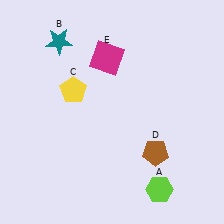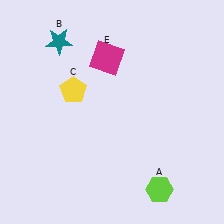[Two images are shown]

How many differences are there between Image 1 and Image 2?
There is 1 difference between the two images.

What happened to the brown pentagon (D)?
The brown pentagon (D) was removed in Image 2. It was in the bottom-right area of Image 1.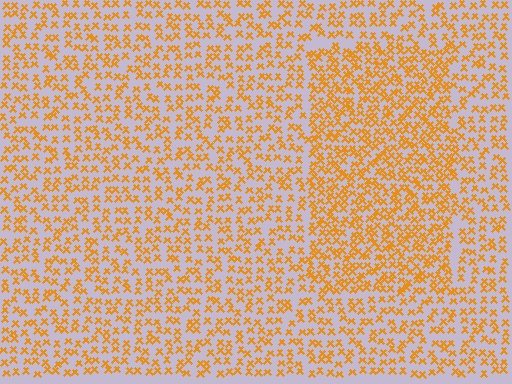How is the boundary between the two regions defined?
The boundary is defined by a change in element density (approximately 1.7x ratio). All elements are the same color, size, and shape.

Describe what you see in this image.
The image contains small orange elements arranged at two different densities. A rectangle-shaped region is visible where the elements are more densely packed than the surrounding area.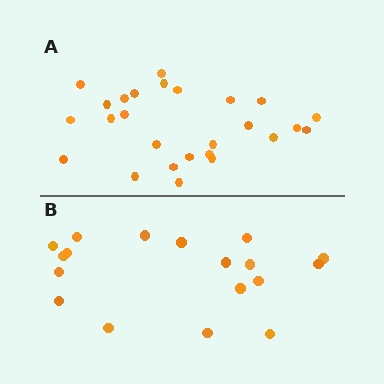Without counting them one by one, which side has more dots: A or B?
Region A (the top region) has more dots.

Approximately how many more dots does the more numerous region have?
Region A has roughly 8 or so more dots than region B.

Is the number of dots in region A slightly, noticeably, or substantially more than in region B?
Region A has noticeably more, but not dramatically so. The ratio is roughly 1.4 to 1.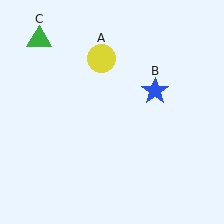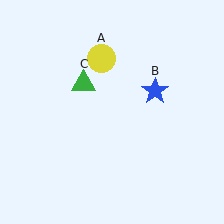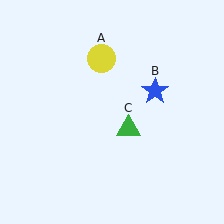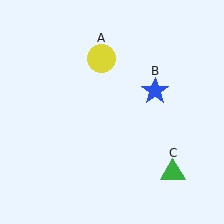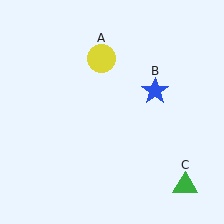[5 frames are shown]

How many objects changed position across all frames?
1 object changed position: green triangle (object C).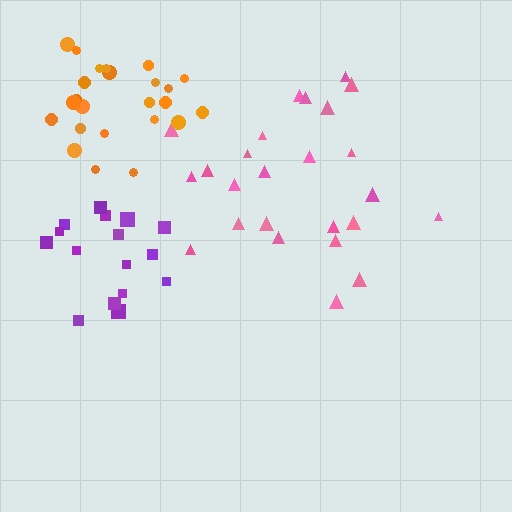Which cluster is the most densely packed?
Orange.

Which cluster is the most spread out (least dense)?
Pink.